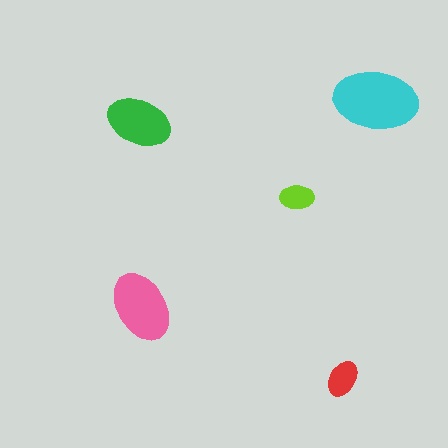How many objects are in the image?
There are 5 objects in the image.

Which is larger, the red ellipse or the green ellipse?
The green one.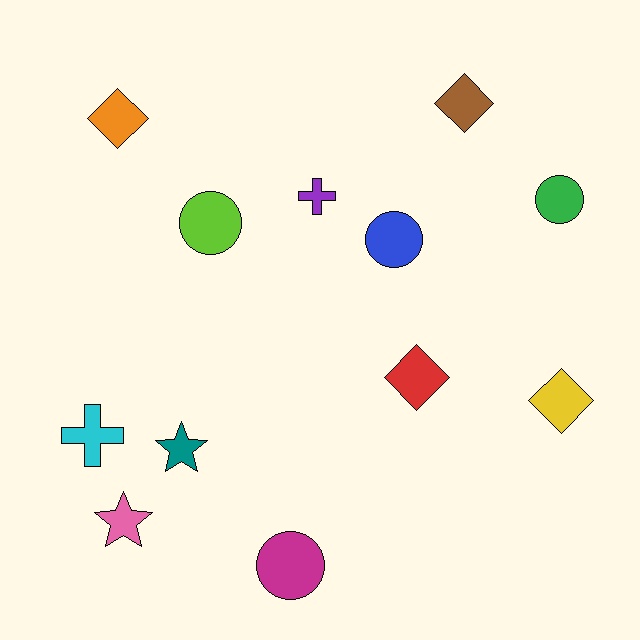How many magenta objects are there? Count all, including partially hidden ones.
There is 1 magenta object.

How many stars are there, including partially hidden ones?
There are 2 stars.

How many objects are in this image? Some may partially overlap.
There are 12 objects.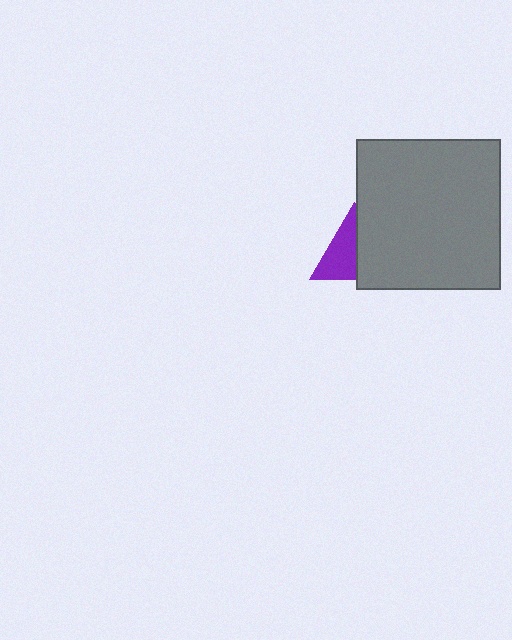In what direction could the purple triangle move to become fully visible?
The purple triangle could move left. That would shift it out from behind the gray rectangle entirely.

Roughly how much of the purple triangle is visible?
About half of it is visible (roughly 53%).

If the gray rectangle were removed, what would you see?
You would see the complete purple triangle.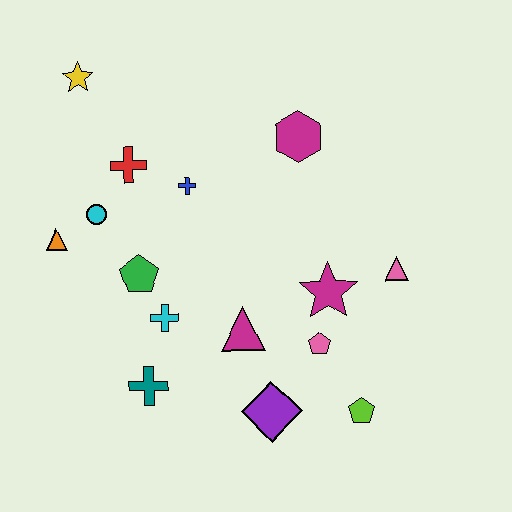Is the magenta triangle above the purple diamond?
Yes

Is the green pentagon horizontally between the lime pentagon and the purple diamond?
No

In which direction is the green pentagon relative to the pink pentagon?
The green pentagon is to the left of the pink pentagon.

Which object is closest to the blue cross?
The red cross is closest to the blue cross.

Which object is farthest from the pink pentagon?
The yellow star is farthest from the pink pentagon.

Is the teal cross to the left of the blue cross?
Yes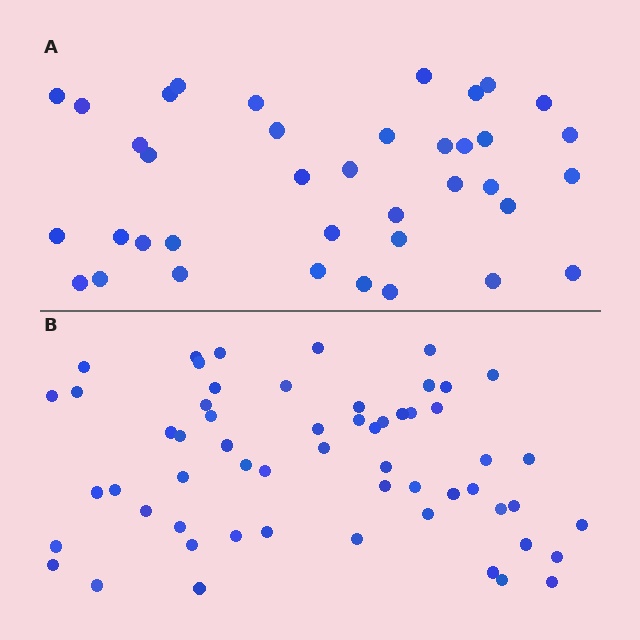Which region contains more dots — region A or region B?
Region B (the bottom region) has more dots.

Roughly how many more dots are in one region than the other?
Region B has approximately 20 more dots than region A.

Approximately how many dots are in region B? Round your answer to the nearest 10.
About 60 dots. (The exact count is 58, which rounds to 60.)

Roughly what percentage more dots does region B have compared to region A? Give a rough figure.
About 55% more.